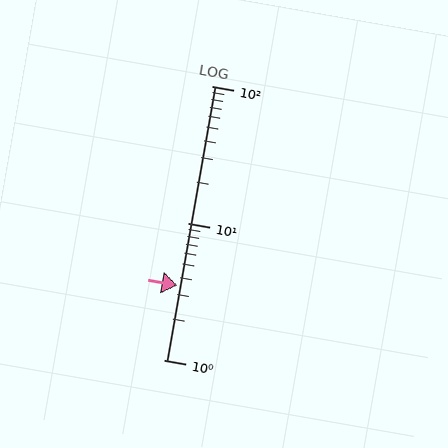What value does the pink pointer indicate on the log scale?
The pointer indicates approximately 3.5.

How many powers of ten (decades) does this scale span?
The scale spans 2 decades, from 1 to 100.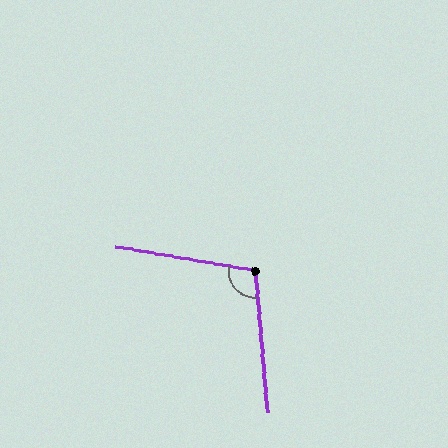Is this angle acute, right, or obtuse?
It is obtuse.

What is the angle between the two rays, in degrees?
Approximately 104 degrees.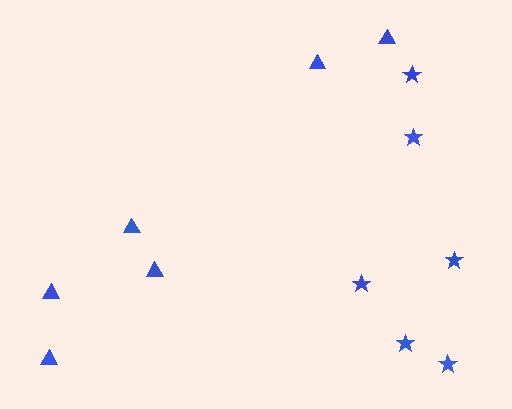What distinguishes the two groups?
There are 2 groups: one group of triangles (6) and one group of stars (6).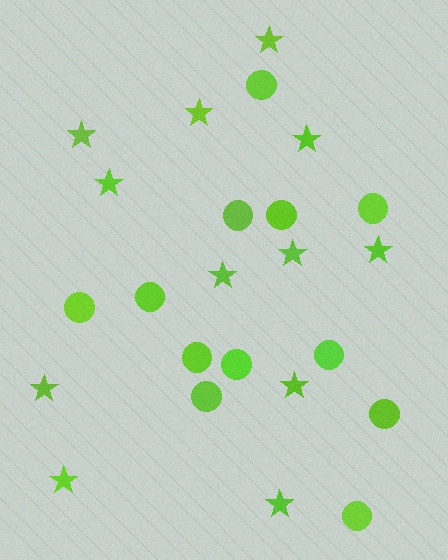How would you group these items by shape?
There are 2 groups: one group of stars (12) and one group of circles (12).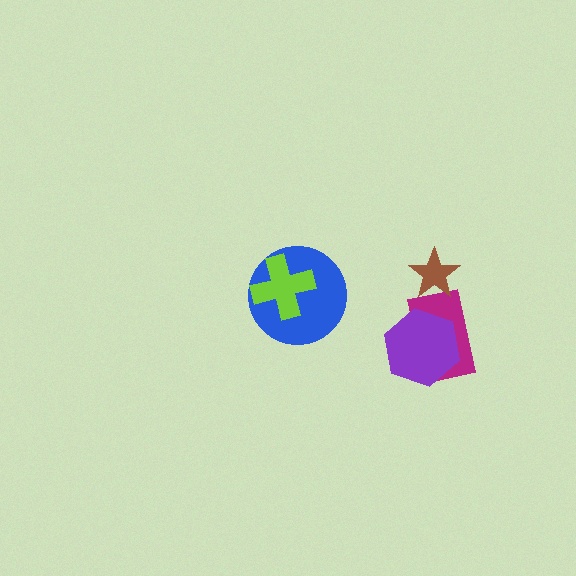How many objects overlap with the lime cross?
1 object overlaps with the lime cross.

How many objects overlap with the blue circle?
1 object overlaps with the blue circle.